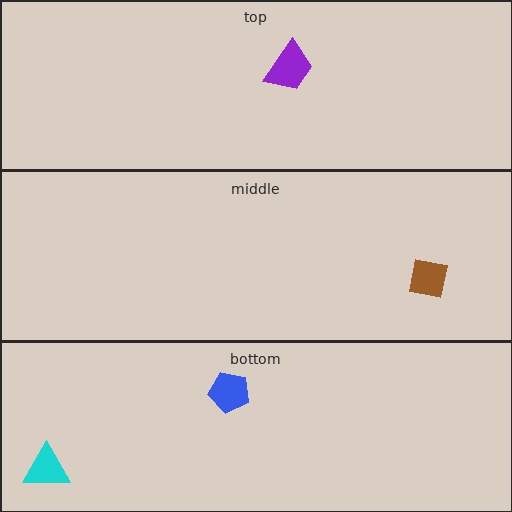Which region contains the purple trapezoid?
The top region.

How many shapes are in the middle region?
1.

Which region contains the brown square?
The middle region.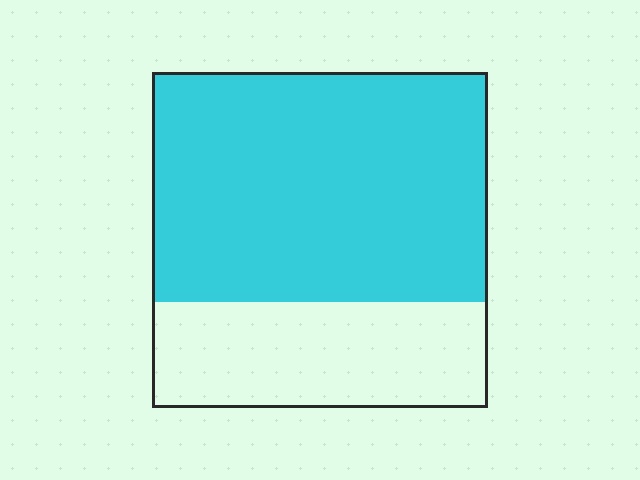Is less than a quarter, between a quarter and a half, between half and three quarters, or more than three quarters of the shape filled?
Between half and three quarters.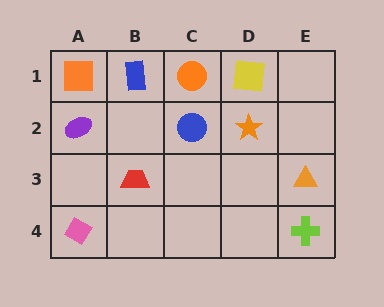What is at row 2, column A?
A purple ellipse.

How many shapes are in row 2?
3 shapes.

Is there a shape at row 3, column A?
No, that cell is empty.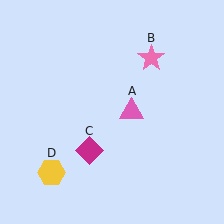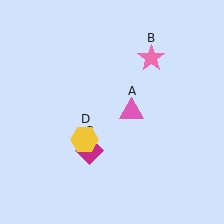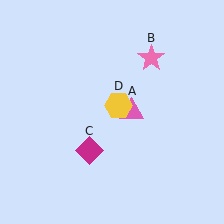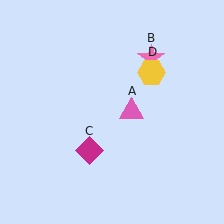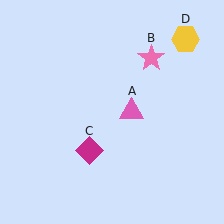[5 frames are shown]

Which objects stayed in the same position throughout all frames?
Pink triangle (object A) and pink star (object B) and magenta diamond (object C) remained stationary.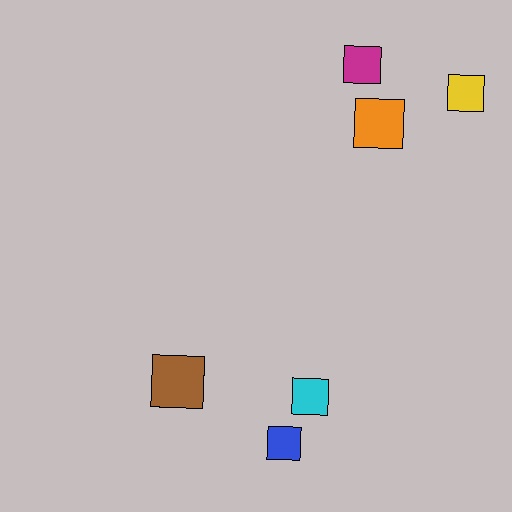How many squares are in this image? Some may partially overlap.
There are 6 squares.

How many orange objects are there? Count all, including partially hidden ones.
There is 1 orange object.